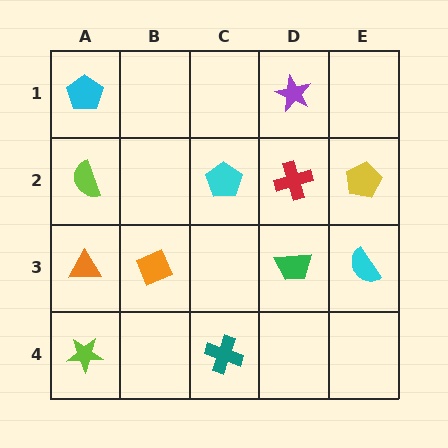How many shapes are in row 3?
4 shapes.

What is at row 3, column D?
A green trapezoid.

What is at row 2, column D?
A red cross.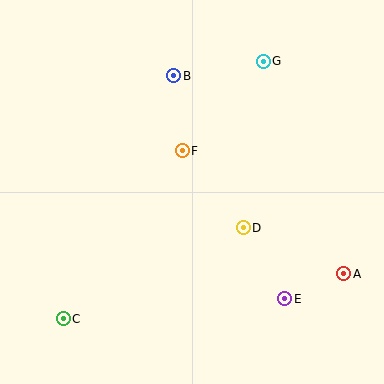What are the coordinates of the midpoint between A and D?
The midpoint between A and D is at (293, 251).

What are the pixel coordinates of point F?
Point F is at (182, 151).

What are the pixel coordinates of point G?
Point G is at (263, 61).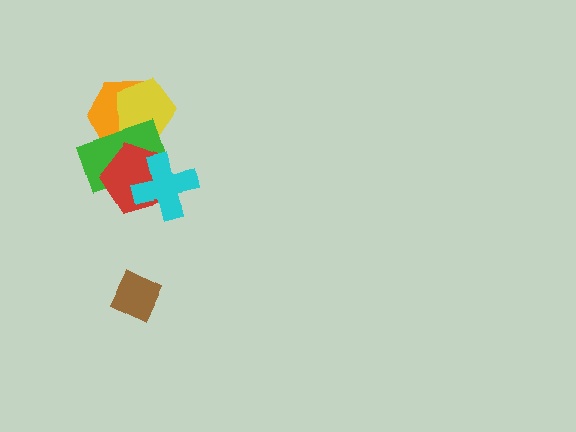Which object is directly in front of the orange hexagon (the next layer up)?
The yellow pentagon is directly in front of the orange hexagon.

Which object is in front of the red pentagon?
The cyan cross is in front of the red pentagon.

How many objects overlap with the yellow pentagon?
2 objects overlap with the yellow pentagon.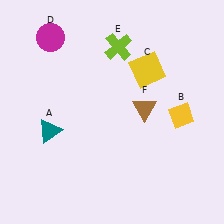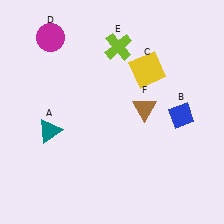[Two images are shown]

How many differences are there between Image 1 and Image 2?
There is 1 difference between the two images.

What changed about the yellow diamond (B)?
In Image 1, B is yellow. In Image 2, it changed to blue.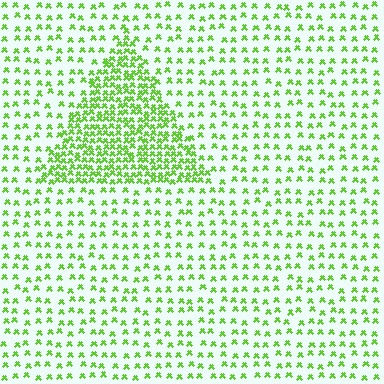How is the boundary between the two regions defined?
The boundary is defined by a change in element density (approximately 2.6x ratio). All elements are the same color, size, and shape.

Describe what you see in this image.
The image contains small lime elements arranged at two different densities. A triangle-shaped region is visible where the elements are more densely packed than the surrounding area.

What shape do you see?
I see a triangle.